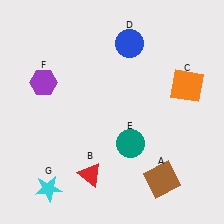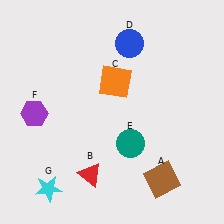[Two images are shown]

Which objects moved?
The objects that moved are: the orange square (C), the purple hexagon (F).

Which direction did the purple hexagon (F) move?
The purple hexagon (F) moved down.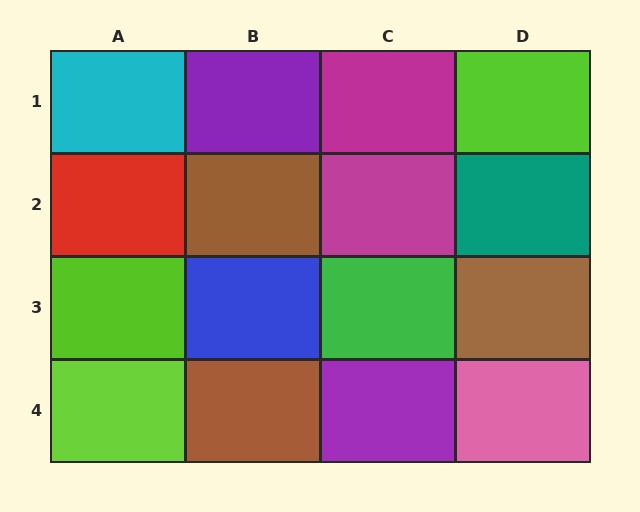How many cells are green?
1 cell is green.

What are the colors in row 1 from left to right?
Cyan, purple, magenta, lime.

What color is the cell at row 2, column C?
Magenta.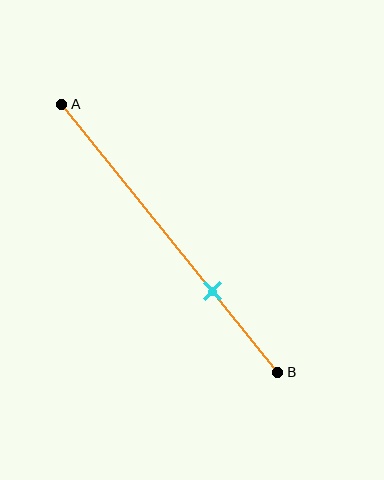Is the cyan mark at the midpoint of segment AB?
No, the mark is at about 70% from A, not at the 50% midpoint.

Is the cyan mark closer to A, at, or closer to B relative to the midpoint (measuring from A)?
The cyan mark is closer to point B than the midpoint of segment AB.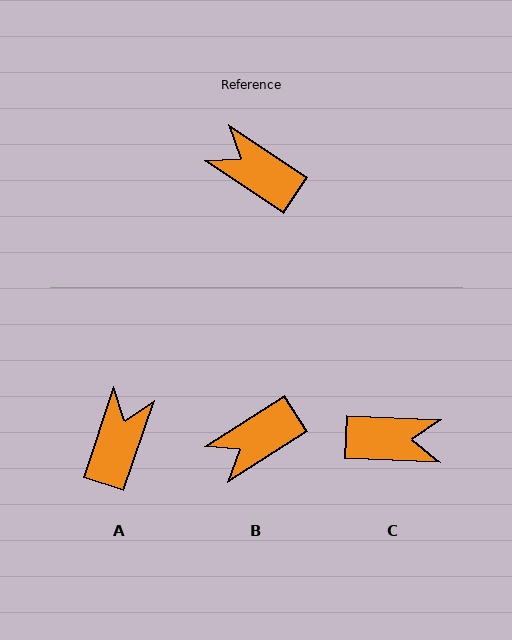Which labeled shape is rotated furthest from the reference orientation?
C, about 148 degrees away.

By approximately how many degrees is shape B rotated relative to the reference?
Approximately 66 degrees counter-clockwise.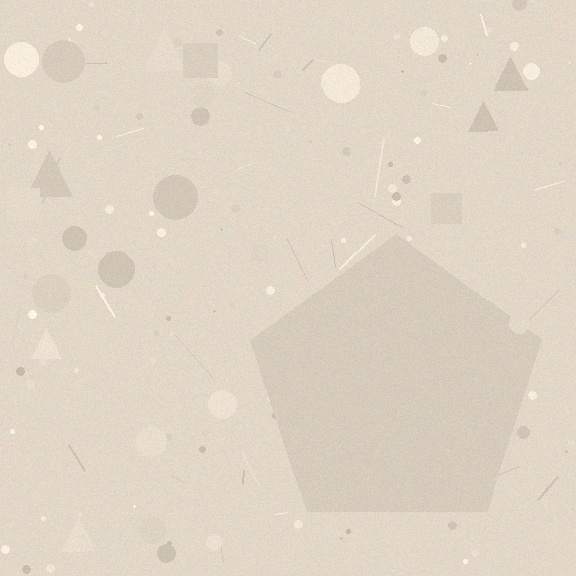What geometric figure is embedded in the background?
A pentagon is embedded in the background.